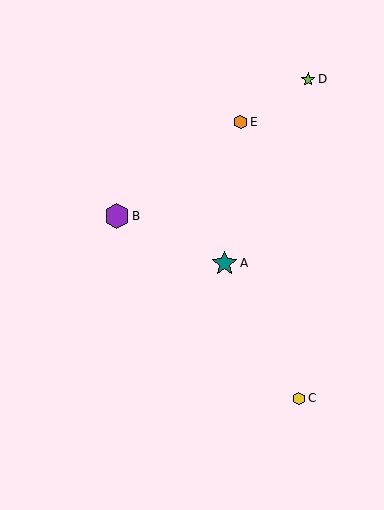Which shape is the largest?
The teal star (labeled A) is the largest.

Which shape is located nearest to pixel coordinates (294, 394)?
The yellow hexagon (labeled C) at (299, 398) is nearest to that location.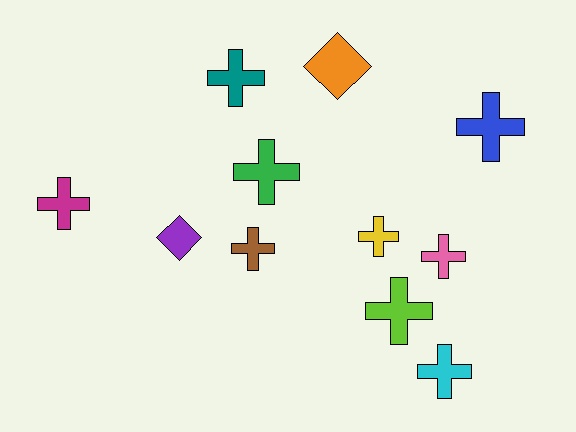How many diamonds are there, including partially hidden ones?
There are 2 diamonds.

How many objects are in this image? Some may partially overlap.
There are 11 objects.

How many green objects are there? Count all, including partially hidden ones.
There is 1 green object.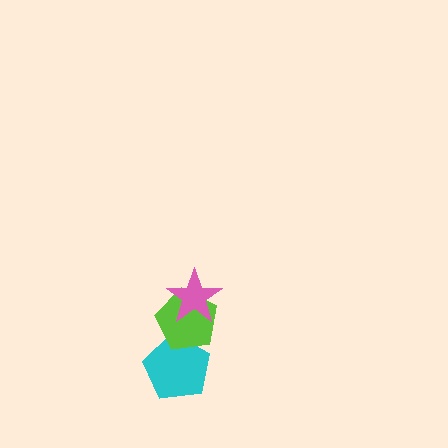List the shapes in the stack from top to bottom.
From top to bottom: the pink star, the lime pentagon, the cyan pentagon.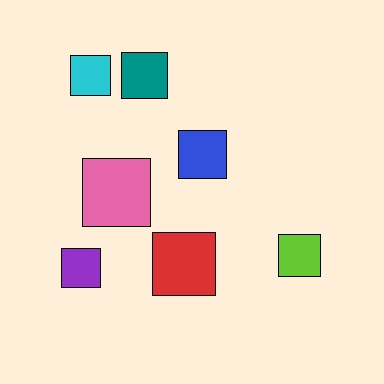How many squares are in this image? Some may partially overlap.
There are 7 squares.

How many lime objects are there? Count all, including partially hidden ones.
There is 1 lime object.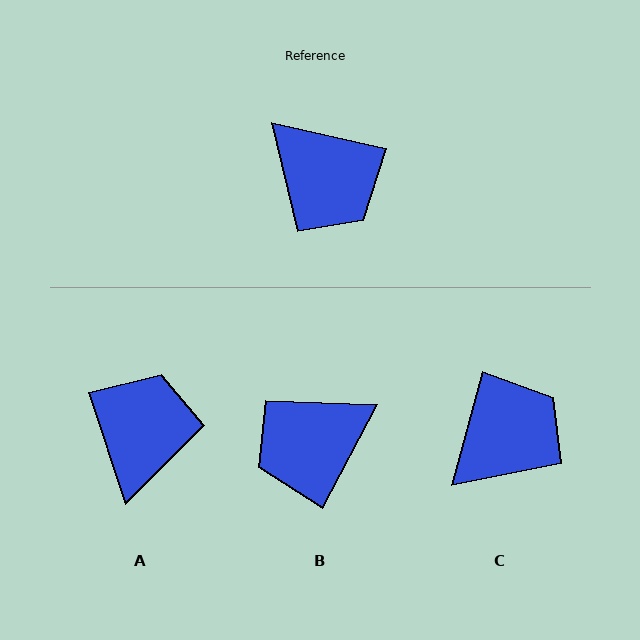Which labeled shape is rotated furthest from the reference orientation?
A, about 121 degrees away.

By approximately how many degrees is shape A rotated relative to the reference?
Approximately 121 degrees counter-clockwise.